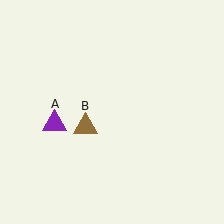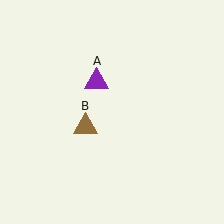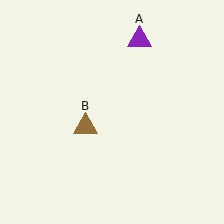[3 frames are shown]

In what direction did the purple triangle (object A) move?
The purple triangle (object A) moved up and to the right.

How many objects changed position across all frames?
1 object changed position: purple triangle (object A).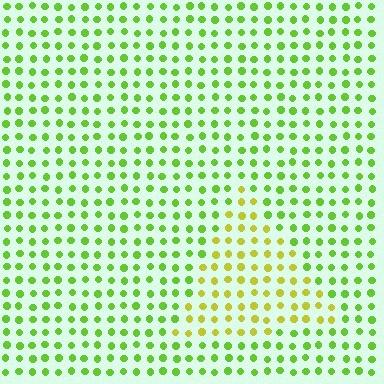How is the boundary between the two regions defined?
The boundary is defined purely by a slight shift in hue (about 36 degrees). Spacing, size, and orientation are identical on both sides.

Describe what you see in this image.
The image is filled with small lime elements in a uniform arrangement. A triangle-shaped region is visible where the elements are tinted to a slightly different hue, forming a subtle color boundary.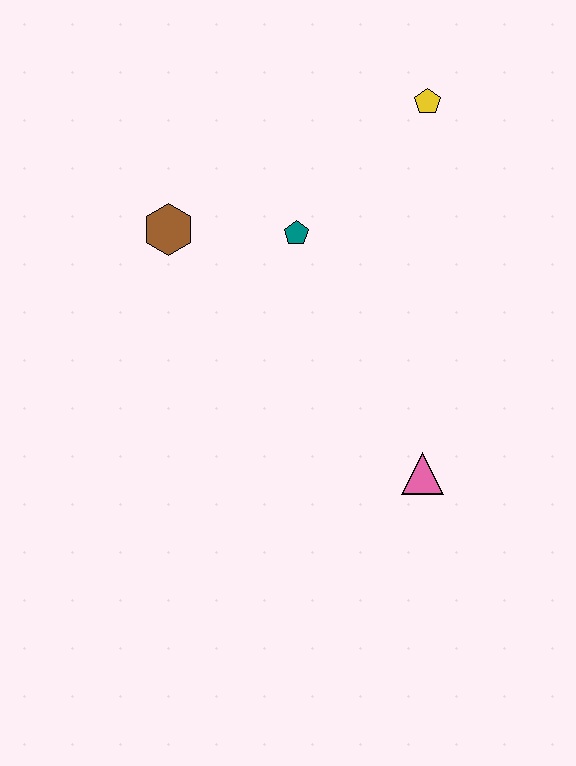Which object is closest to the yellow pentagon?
The teal pentagon is closest to the yellow pentagon.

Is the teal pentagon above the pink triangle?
Yes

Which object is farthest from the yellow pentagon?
The pink triangle is farthest from the yellow pentagon.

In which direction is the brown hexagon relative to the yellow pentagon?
The brown hexagon is to the left of the yellow pentagon.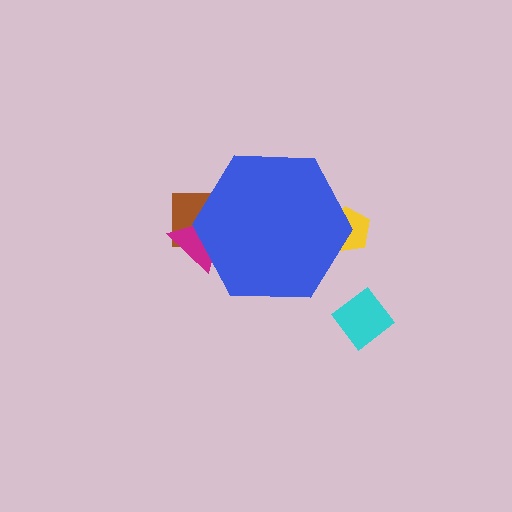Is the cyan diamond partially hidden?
No, the cyan diamond is fully visible.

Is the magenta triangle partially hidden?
Yes, the magenta triangle is partially hidden behind the blue hexagon.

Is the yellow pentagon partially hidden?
Yes, the yellow pentagon is partially hidden behind the blue hexagon.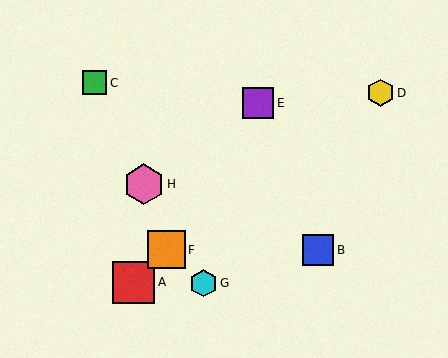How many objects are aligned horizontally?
2 objects (B, F) are aligned horizontally.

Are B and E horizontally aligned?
No, B is at y≈250 and E is at y≈103.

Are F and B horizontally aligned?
Yes, both are at y≈250.